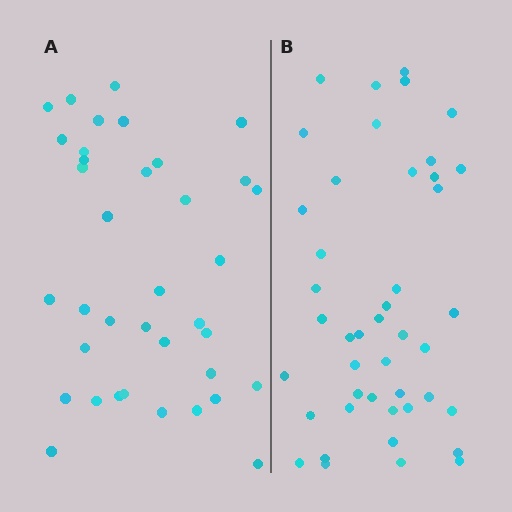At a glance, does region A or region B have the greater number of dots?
Region B (the right region) has more dots.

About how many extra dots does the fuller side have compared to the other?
Region B has roughly 8 or so more dots than region A.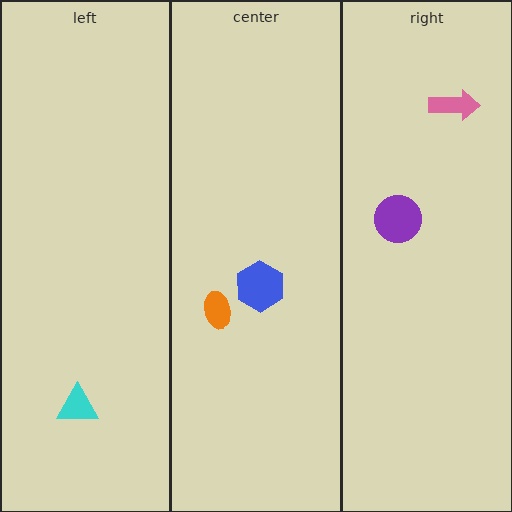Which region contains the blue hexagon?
The center region.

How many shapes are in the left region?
1.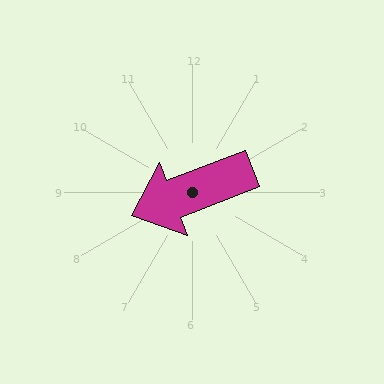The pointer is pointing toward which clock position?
Roughly 8 o'clock.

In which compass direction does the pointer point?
West.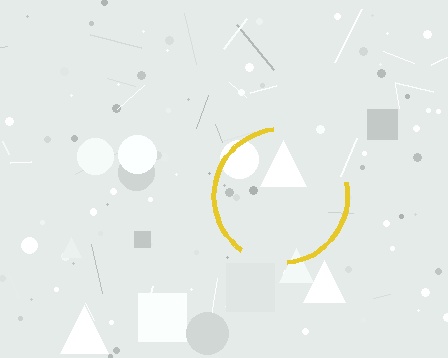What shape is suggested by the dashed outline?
The dashed outline suggests a circle.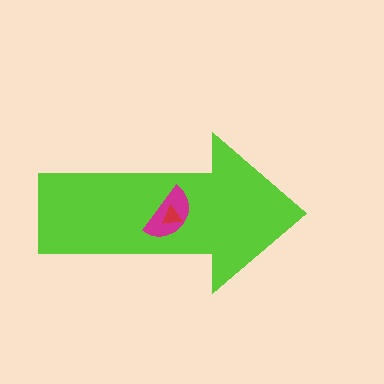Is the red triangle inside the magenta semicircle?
Yes.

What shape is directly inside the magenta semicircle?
The red triangle.